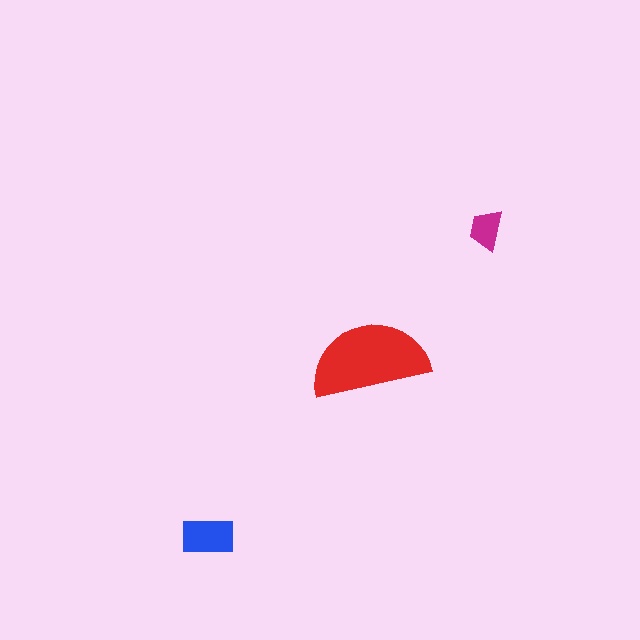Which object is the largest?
The red semicircle.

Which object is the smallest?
The magenta trapezoid.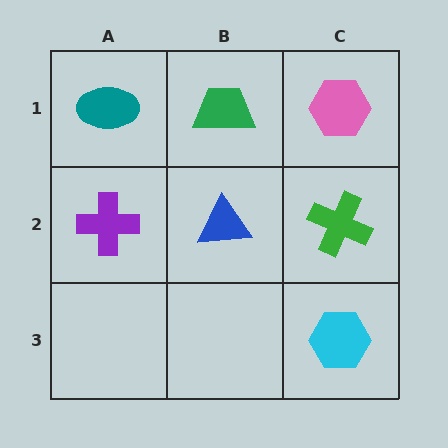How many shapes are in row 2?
3 shapes.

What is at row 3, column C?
A cyan hexagon.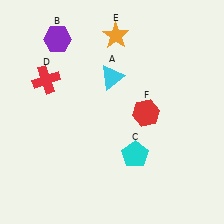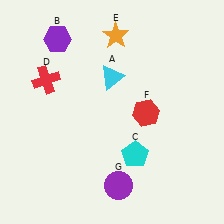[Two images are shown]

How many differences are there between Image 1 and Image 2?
There is 1 difference between the two images.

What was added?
A purple circle (G) was added in Image 2.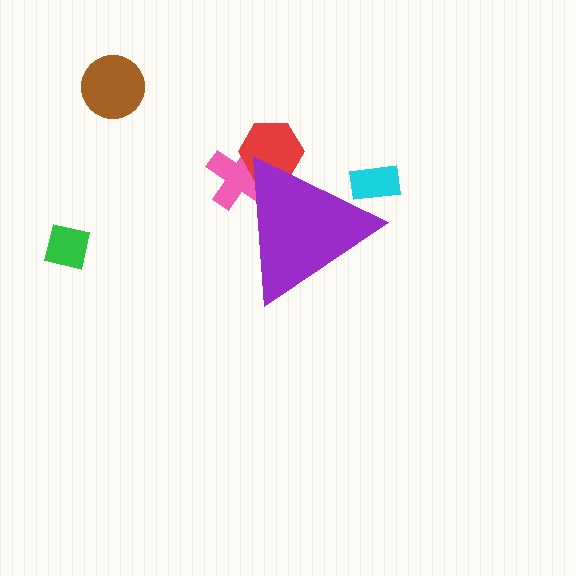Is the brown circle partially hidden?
No, the brown circle is fully visible.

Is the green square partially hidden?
No, the green square is fully visible.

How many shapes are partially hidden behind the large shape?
3 shapes are partially hidden.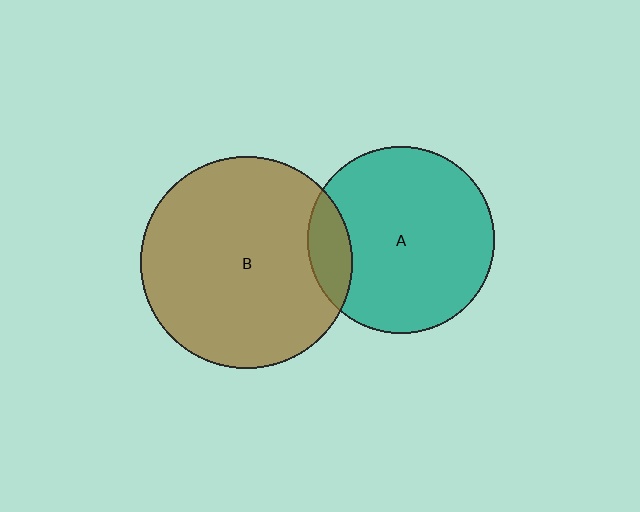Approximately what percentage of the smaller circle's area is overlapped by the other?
Approximately 15%.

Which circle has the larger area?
Circle B (brown).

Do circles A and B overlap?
Yes.